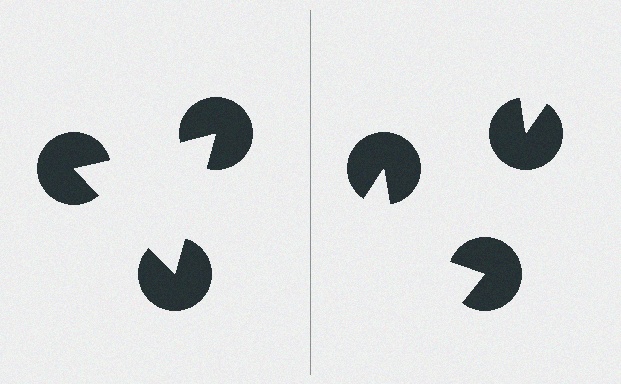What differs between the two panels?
The pac-man discs are positioned identically on both sides; only the wedge orientations differ. On the left they align to a triangle; on the right they are misaligned.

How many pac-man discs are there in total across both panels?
6 — 3 on each side.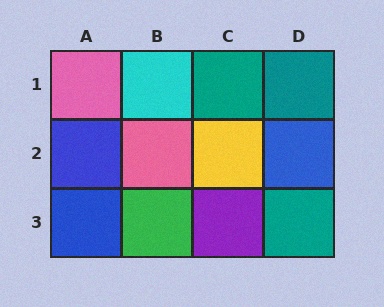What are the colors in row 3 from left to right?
Blue, green, purple, teal.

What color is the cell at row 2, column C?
Yellow.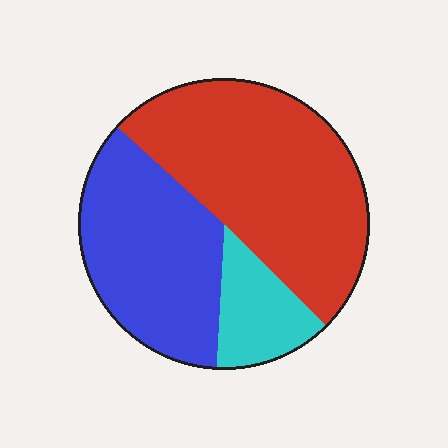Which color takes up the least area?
Cyan, at roughly 15%.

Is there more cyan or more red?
Red.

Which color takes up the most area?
Red, at roughly 50%.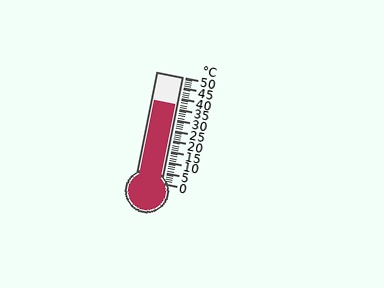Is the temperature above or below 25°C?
The temperature is above 25°C.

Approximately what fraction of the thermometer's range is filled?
The thermometer is filled to approximately 75% of its range.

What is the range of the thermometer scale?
The thermometer scale ranges from 0°C to 50°C.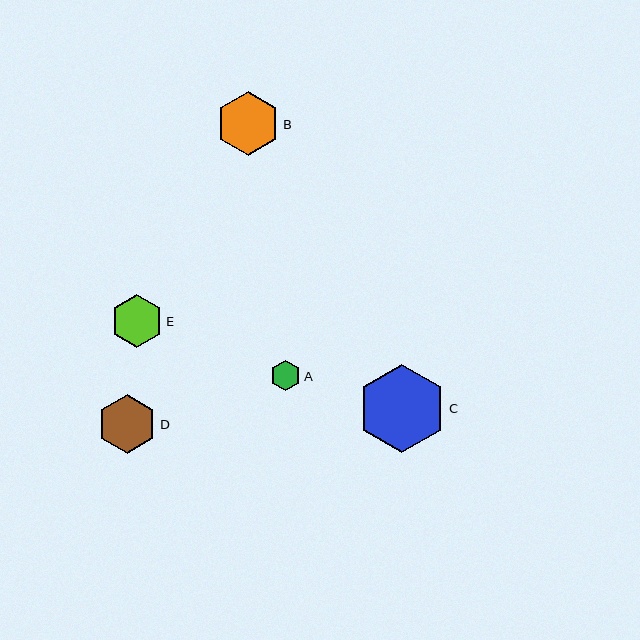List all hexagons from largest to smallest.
From largest to smallest: C, B, D, E, A.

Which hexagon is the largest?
Hexagon C is the largest with a size of approximately 88 pixels.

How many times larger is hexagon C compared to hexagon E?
Hexagon C is approximately 1.7 times the size of hexagon E.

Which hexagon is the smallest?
Hexagon A is the smallest with a size of approximately 30 pixels.